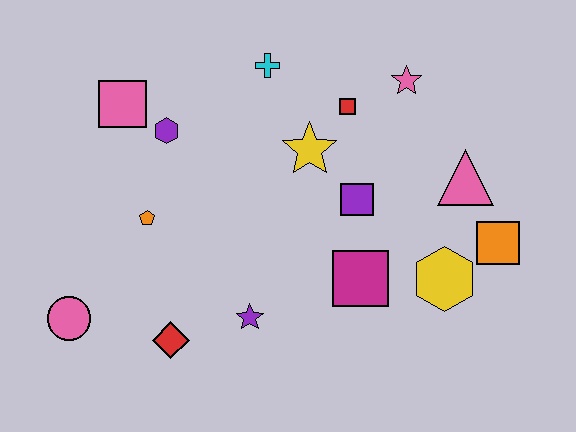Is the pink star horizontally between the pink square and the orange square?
Yes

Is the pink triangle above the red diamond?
Yes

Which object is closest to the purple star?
The red diamond is closest to the purple star.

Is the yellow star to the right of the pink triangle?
No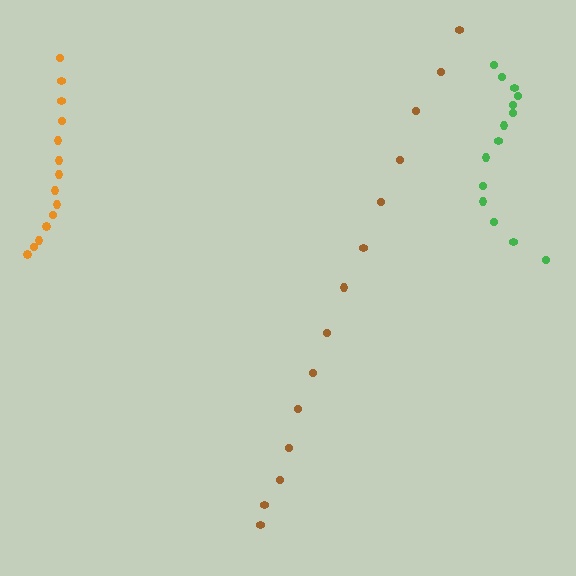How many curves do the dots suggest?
There are 3 distinct paths.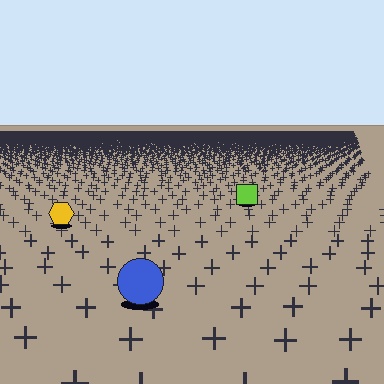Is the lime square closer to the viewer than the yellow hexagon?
No. The yellow hexagon is closer — you can tell from the texture gradient: the ground texture is coarser near it.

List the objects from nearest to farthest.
From nearest to farthest: the blue circle, the yellow hexagon, the lime square.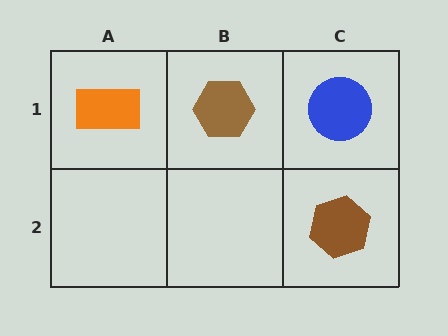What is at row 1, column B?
A brown hexagon.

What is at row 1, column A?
An orange rectangle.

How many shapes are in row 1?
3 shapes.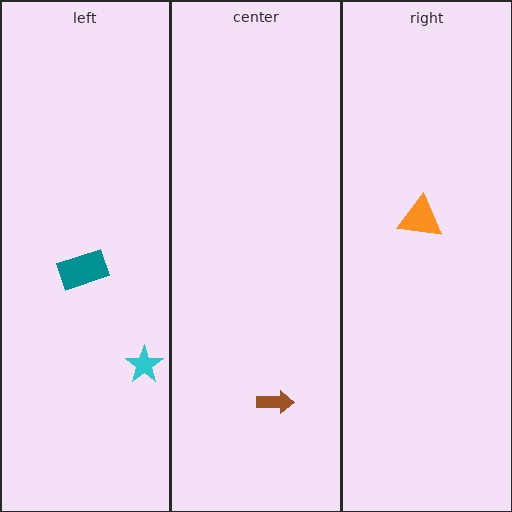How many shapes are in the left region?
2.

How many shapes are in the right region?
1.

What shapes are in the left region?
The teal rectangle, the cyan star.